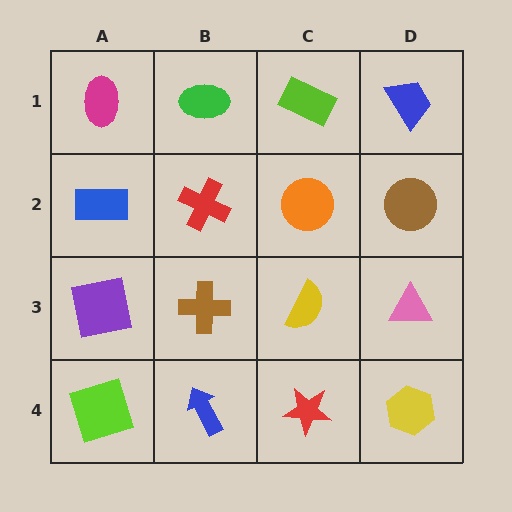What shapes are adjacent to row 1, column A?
A blue rectangle (row 2, column A), a green ellipse (row 1, column B).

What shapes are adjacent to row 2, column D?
A blue trapezoid (row 1, column D), a pink triangle (row 3, column D), an orange circle (row 2, column C).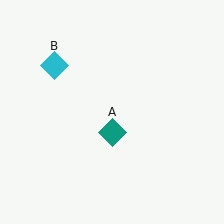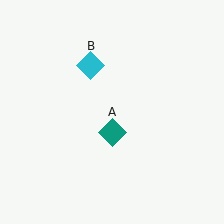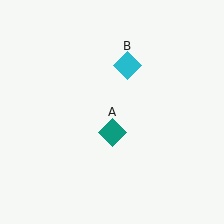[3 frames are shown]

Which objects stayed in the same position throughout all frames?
Teal diamond (object A) remained stationary.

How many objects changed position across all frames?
1 object changed position: cyan diamond (object B).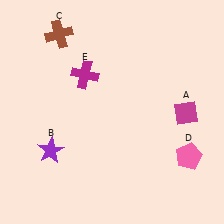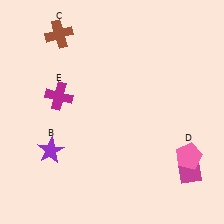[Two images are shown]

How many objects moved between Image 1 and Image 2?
2 objects moved between the two images.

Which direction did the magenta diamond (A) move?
The magenta diamond (A) moved down.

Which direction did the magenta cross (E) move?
The magenta cross (E) moved left.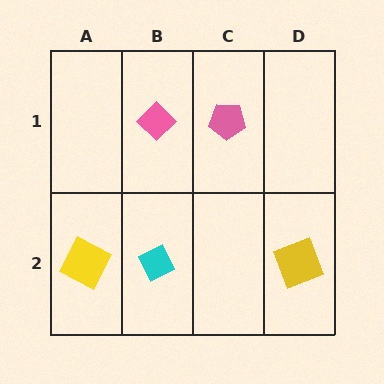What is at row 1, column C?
A pink pentagon.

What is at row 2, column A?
A yellow square.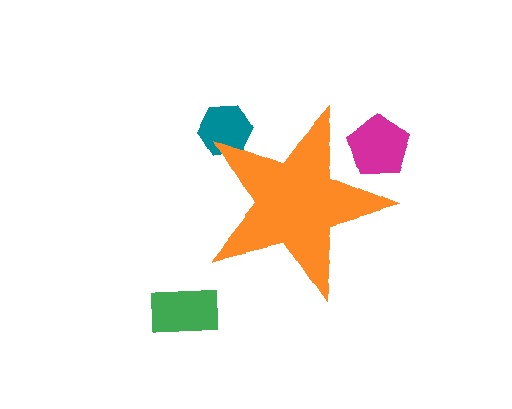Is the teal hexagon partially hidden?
Yes, the teal hexagon is partially hidden behind the orange star.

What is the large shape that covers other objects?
An orange star.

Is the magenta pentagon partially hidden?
Yes, the magenta pentagon is partially hidden behind the orange star.